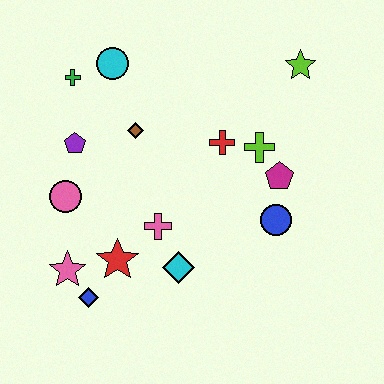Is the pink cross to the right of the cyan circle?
Yes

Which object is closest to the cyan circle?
The green cross is closest to the cyan circle.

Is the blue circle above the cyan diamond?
Yes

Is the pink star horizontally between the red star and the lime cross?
No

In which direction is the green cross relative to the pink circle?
The green cross is above the pink circle.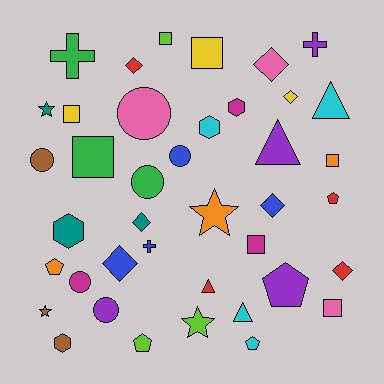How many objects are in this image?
There are 40 objects.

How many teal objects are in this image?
There are 3 teal objects.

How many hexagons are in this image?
There are 4 hexagons.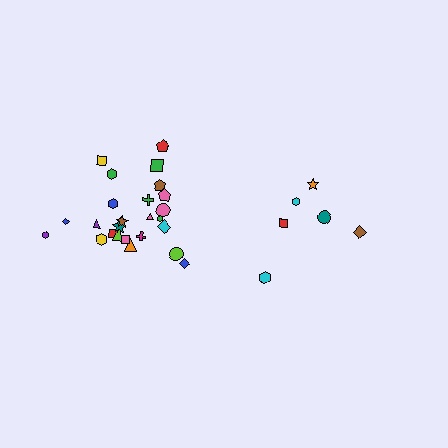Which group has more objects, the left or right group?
The left group.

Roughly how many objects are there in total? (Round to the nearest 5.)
Roughly 30 objects in total.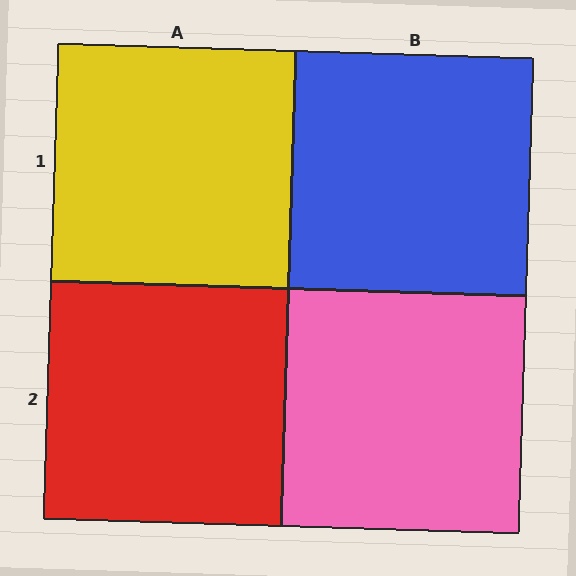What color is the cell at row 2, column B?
Pink.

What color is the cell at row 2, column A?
Red.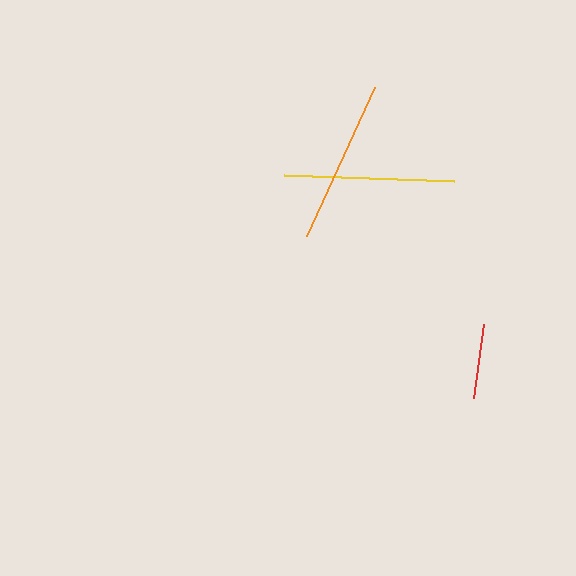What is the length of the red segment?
The red segment is approximately 75 pixels long.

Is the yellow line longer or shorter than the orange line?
The yellow line is longer than the orange line.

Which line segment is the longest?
The yellow line is the longest at approximately 171 pixels.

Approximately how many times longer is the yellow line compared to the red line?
The yellow line is approximately 2.3 times the length of the red line.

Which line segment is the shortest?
The red line is the shortest at approximately 75 pixels.